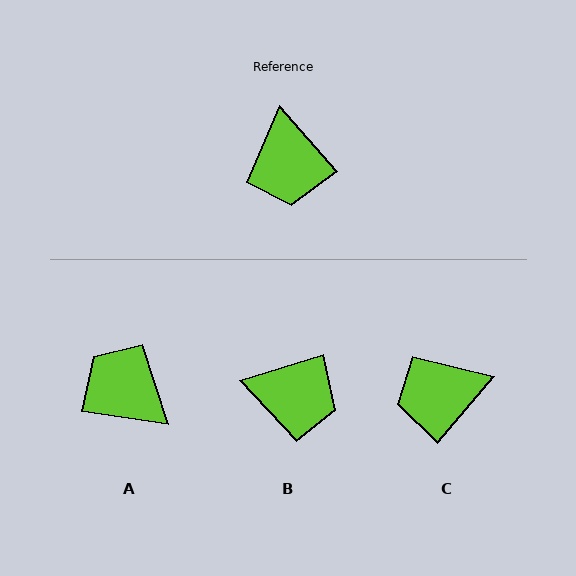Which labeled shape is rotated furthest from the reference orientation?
A, about 139 degrees away.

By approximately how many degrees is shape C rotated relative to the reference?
Approximately 81 degrees clockwise.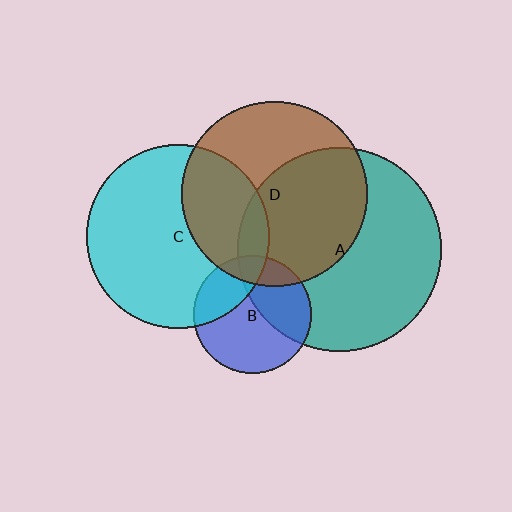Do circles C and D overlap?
Yes.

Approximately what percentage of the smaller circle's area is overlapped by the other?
Approximately 30%.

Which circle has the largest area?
Circle A (teal).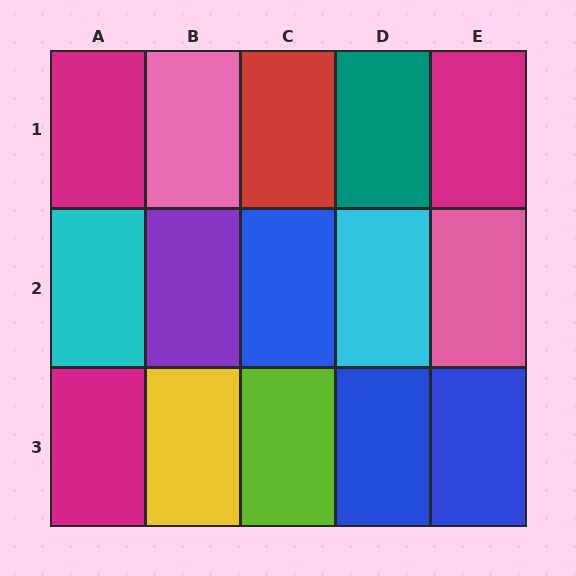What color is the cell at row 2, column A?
Cyan.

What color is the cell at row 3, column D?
Blue.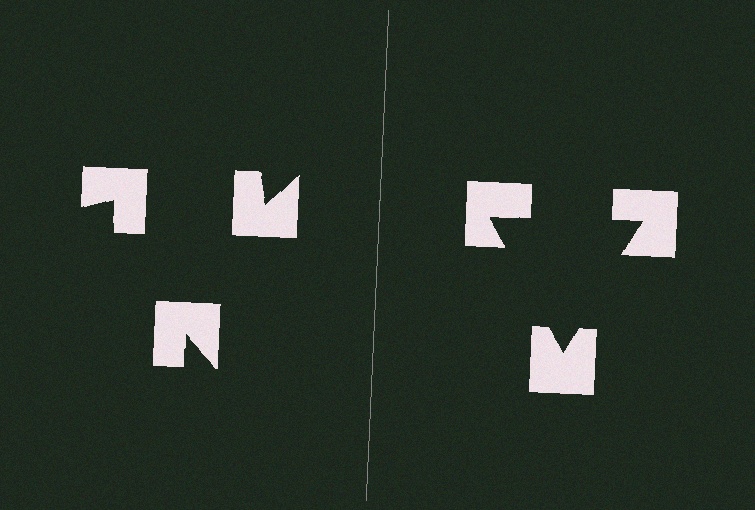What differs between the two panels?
The notched squares are positioned identically on both sides; only the wedge orientations differ. On the right they align to a triangle; on the left they are misaligned.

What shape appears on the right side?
An illusory triangle.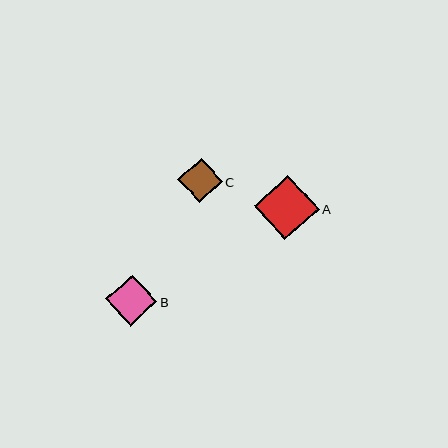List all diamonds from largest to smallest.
From largest to smallest: A, B, C.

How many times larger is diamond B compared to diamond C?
Diamond B is approximately 1.1 times the size of diamond C.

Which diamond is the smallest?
Diamond C is the smallest with a size of approximately 44 pixels.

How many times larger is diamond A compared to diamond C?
Diamond A is approximately 1.5 times the size of diamond C.